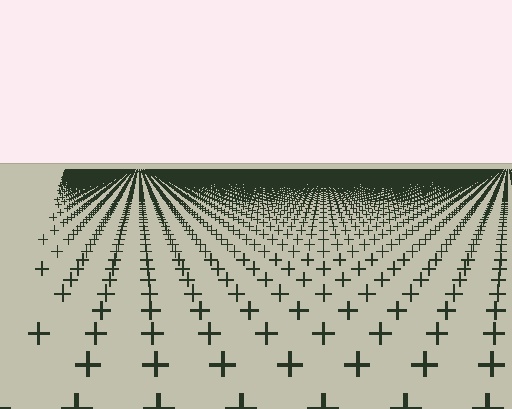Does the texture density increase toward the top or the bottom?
Density increases toward the top.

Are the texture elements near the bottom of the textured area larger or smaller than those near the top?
Larger. Near the bottom, elements are closer to the viewer and appear at a bigger on-screen size.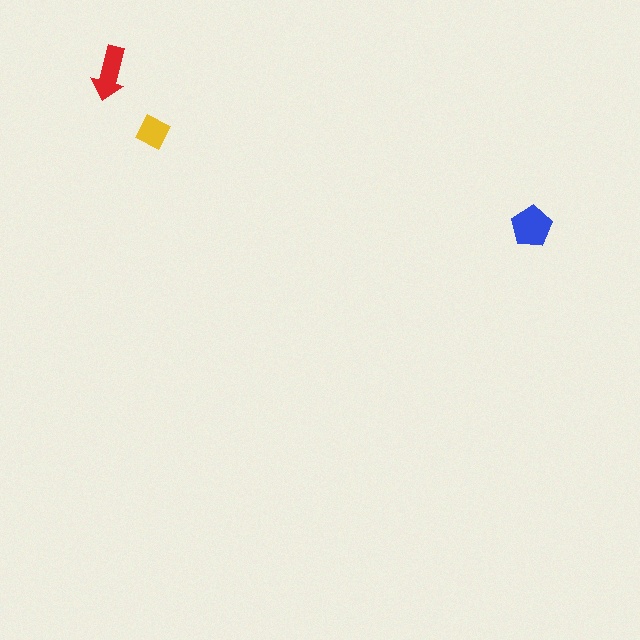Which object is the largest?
The blue pentagon.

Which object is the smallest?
The yellow diamond.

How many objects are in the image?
There are 3 objects in the image.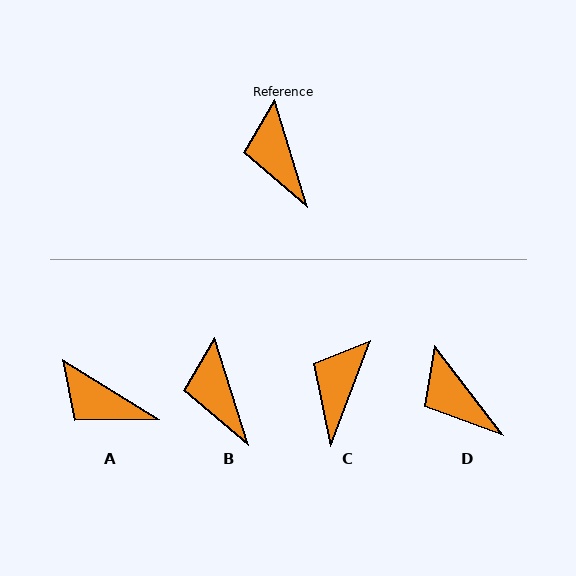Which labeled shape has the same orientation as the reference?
B.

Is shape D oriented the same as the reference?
No, it is off by about 20 degrees.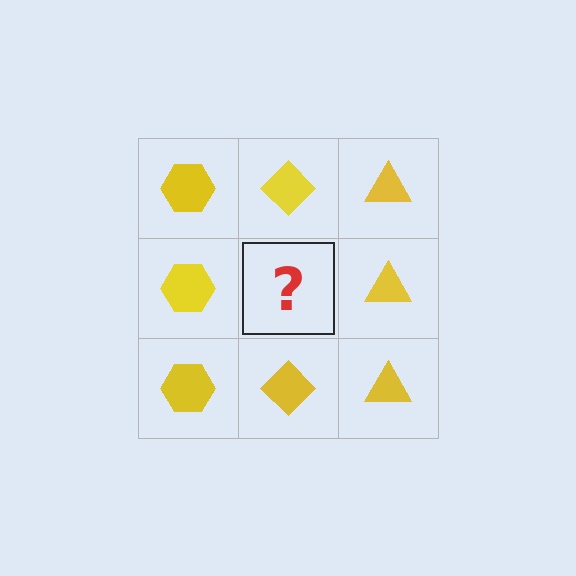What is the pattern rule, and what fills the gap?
The rule is that each column has a consistent shape. The gap should be filled with a yellow diamond.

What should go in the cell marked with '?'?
The missing cell should contain a yellow diamond.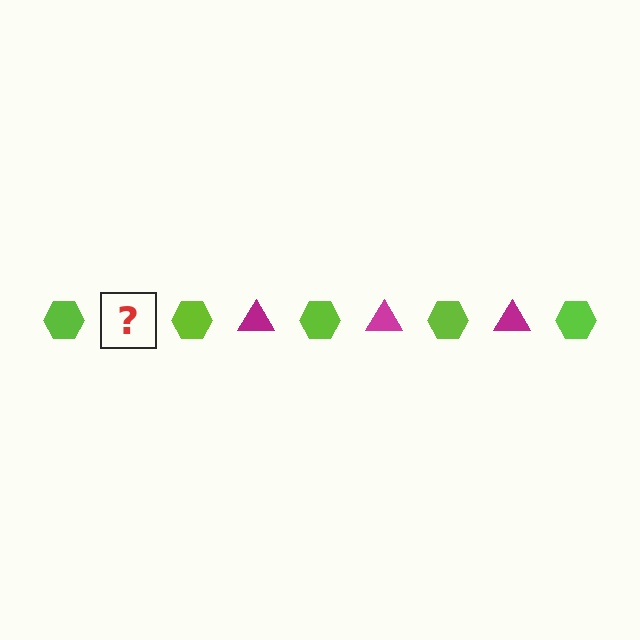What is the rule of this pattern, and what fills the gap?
The rule is that the pattern alternates between lime hexagon and magenta triangle. The gap should be filled with a magenta triangle.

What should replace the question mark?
The question mark should be replaced with a magenta triangle.